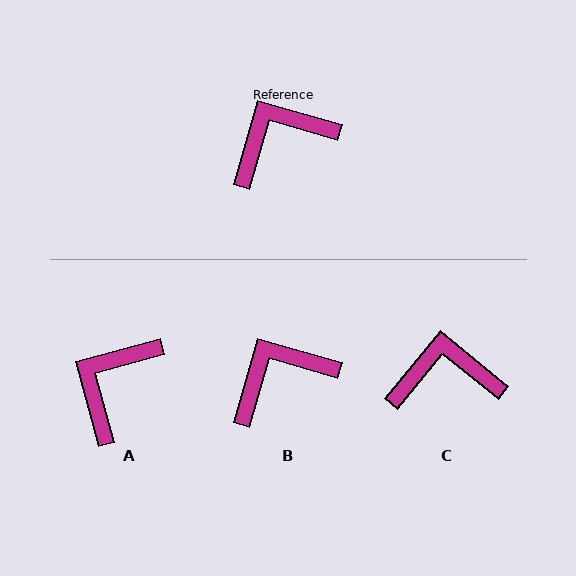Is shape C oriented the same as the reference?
No, it is off by about 23 degrees.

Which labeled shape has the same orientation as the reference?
B.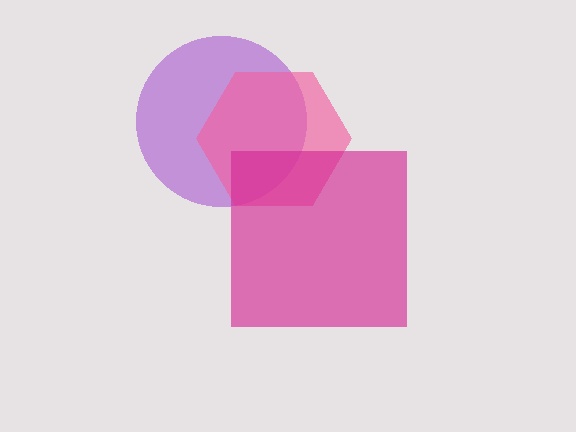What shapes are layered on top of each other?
The layered shapes are: a purple circle, a pink hexagon, a magenta square.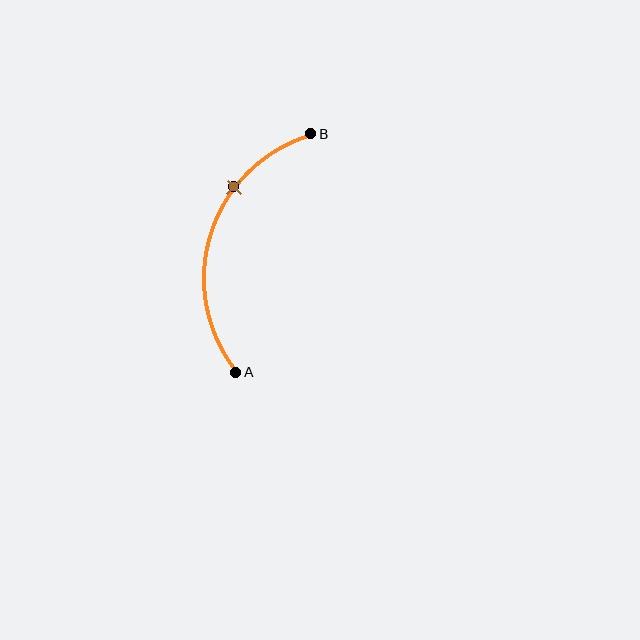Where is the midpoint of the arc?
The arc midpoint is the point on the curve farthest from the straight line joining A and B. It sits to the left of that line.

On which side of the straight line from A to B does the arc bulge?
The arc bulges to the left of the straight line connecting A and B.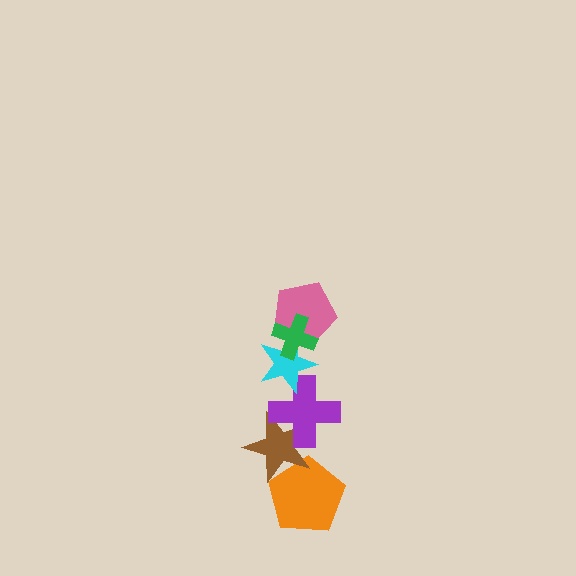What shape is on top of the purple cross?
The cyan star is on top of the purple cross.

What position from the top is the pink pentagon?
The pink pentagon is 2nd from the top.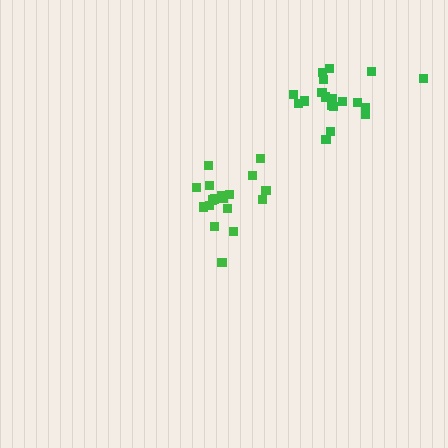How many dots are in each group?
Group 1: 19 dots, Group 2: 19 dots (38 total).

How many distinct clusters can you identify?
There are 2 distinct clusters.